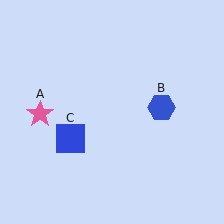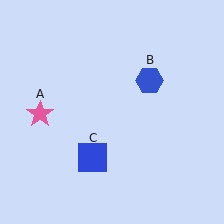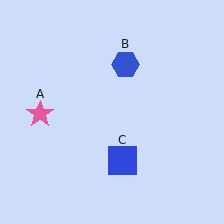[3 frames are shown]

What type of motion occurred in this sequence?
The blue hexagon (object B), blue square (object C) rotated counterclockwise around the center of the scene.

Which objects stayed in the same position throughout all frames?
Pink star (object A) remained stationary.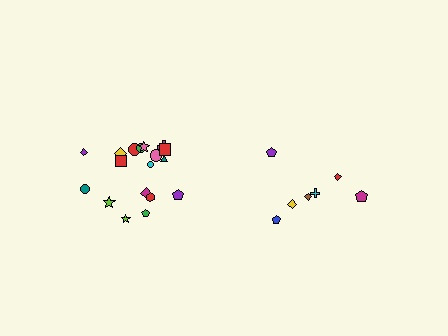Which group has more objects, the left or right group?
The left group.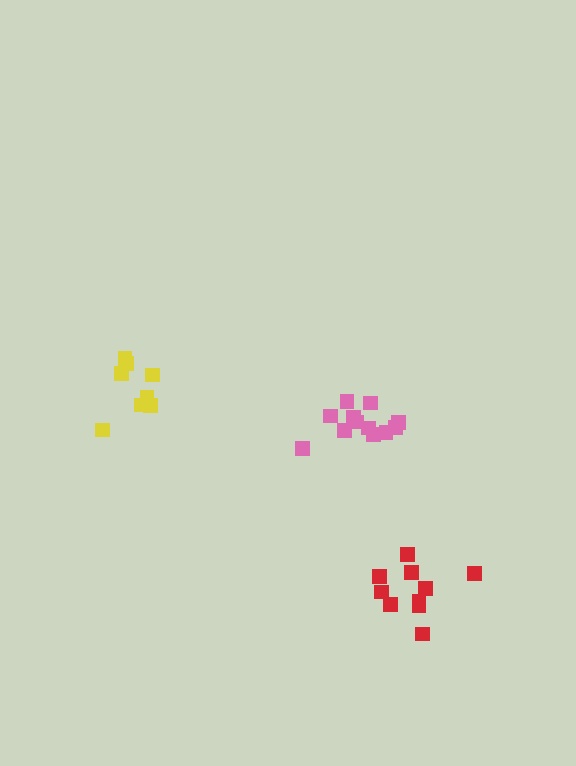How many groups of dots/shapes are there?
There are 3 groups.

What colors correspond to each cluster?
The clusters are colored: pink, red, yellow.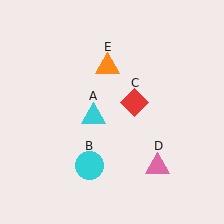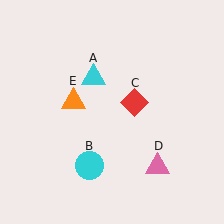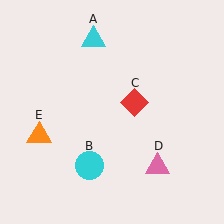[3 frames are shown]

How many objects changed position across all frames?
2 objects changed position: cyan triangle (object A), orange triangle (object E).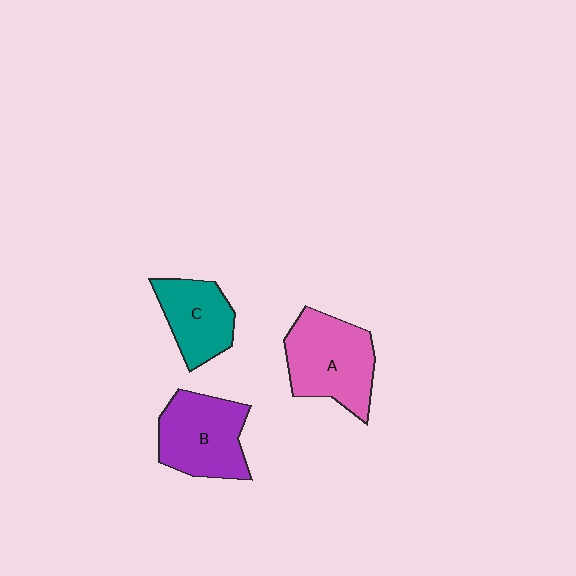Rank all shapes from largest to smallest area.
From largest to smallest: A (pink), B (purple), C (teal).